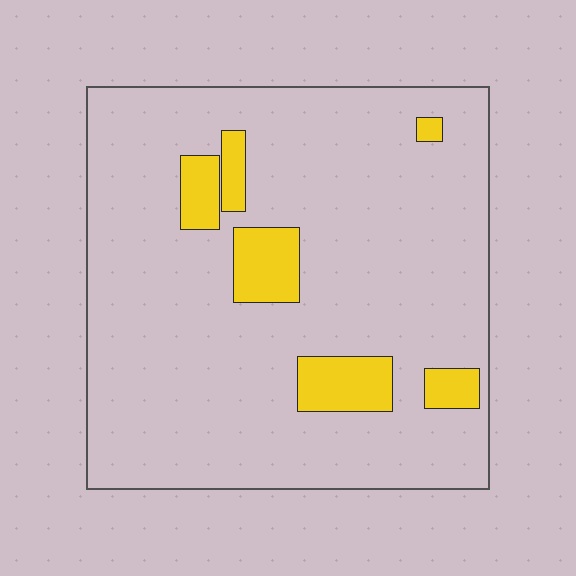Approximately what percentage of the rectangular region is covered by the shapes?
Approximately 10%.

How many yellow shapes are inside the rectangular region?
6.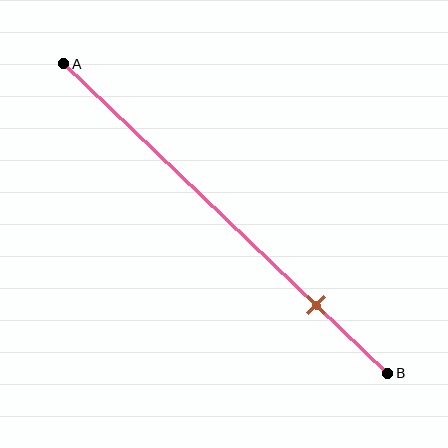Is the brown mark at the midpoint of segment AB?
No, the mark is at about 80% from A, not at the 50% midpoint.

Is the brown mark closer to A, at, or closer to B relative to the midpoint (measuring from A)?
The brown mark is closer to point B than the midpoint of segment AB.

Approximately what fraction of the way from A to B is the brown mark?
The brown mark is approximately 80% of the way from A to B.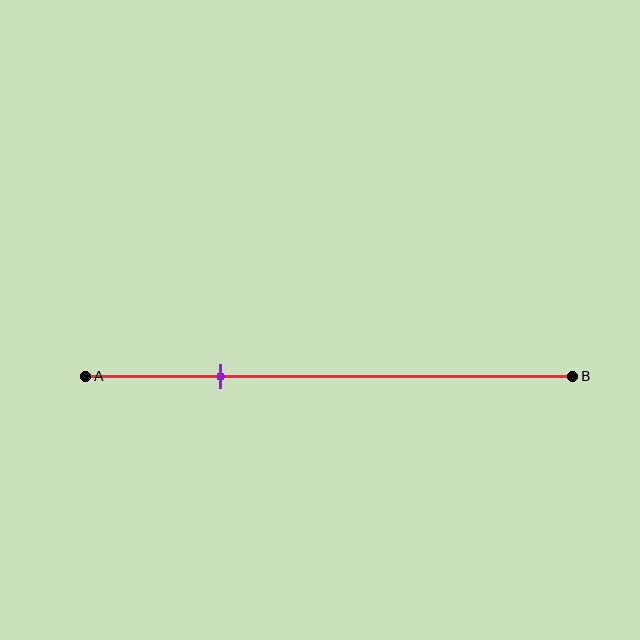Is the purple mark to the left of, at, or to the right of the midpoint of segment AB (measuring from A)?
The purple mark is to the left of the midpoint of segment AB.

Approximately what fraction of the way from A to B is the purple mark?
The purple mark is approximately 30% of the way from A to B.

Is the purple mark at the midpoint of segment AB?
No, the mark is at about 30% from A, not at the 50% midpoint.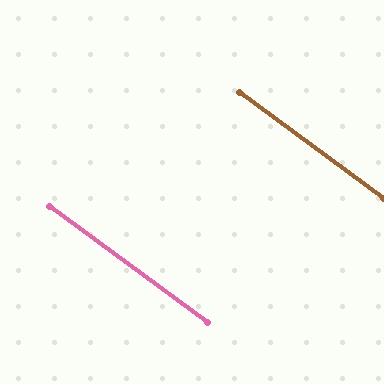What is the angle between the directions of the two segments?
Approximately 0 degrees.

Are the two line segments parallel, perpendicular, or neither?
Parallel — their directions differ by only 0.1°.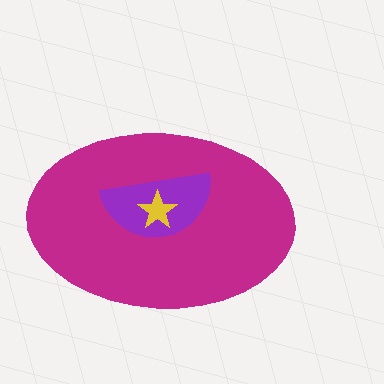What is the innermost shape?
The yellow star.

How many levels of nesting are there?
3.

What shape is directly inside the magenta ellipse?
The purple semicircle.